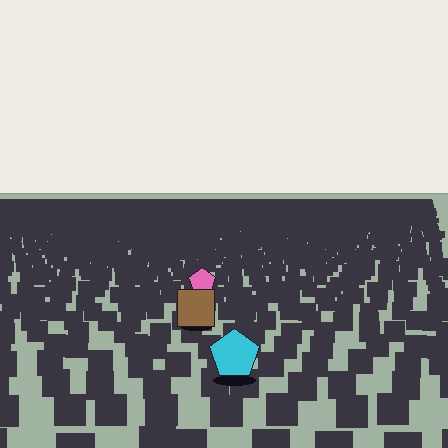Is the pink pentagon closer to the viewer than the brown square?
No. The brown square is closer — you can tell from the texture gradient: the ground texture is coarser near it.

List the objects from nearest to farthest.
From nearest to farthest: the cyan pentagon, the brown square, the pink pentagon.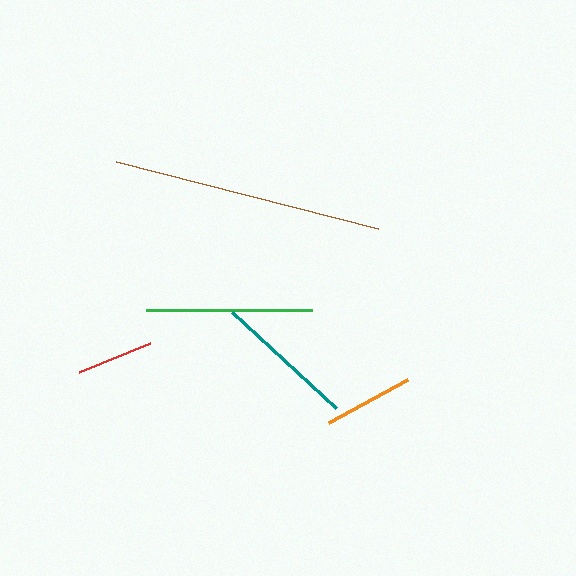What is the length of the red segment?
The red segment is approximately 77 pixels long.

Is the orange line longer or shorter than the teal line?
The teal line is longer than the orange line.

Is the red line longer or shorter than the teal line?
The teal line is longer than the red line.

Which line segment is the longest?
The brown line is the longest at approximately 270 pixels.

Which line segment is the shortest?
The red line is the shortest at approximately 77 pixels.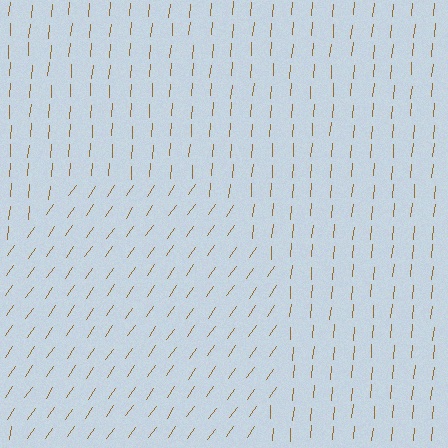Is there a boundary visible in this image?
Yes, there is a texture boundary formed by a change in line orientation.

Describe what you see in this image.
The image is filled with small brown line segments. A circle region in the image has lines oriented differently from the surrounding lines, creating a visible texture boundary.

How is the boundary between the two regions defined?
The boundary is defined purely by a change in line orientation (approximately 30 degrees difference). All lines are the same color and thickness.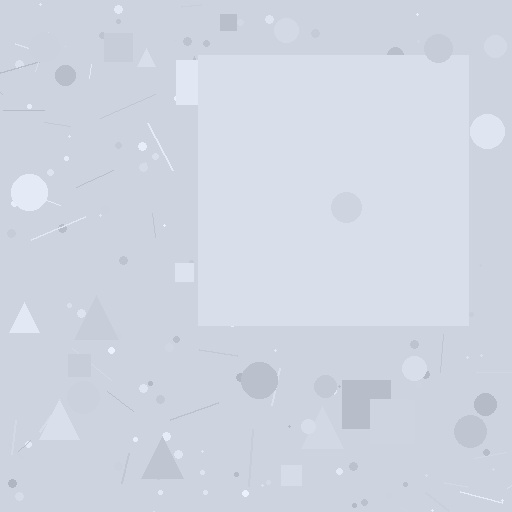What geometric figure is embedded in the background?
A square is embedded in the background.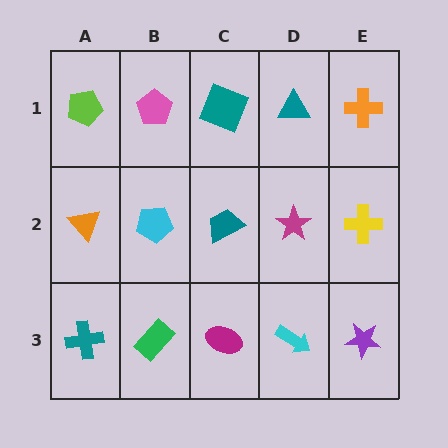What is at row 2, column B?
A cyan pentagon.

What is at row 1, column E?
An orange cross.